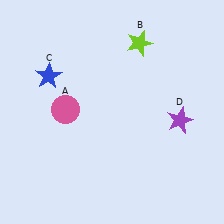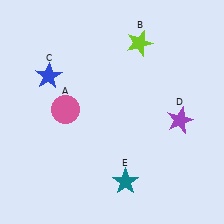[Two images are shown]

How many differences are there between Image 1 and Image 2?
There is 1 difference between the two images.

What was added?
A teal star (E) was added in Image 2.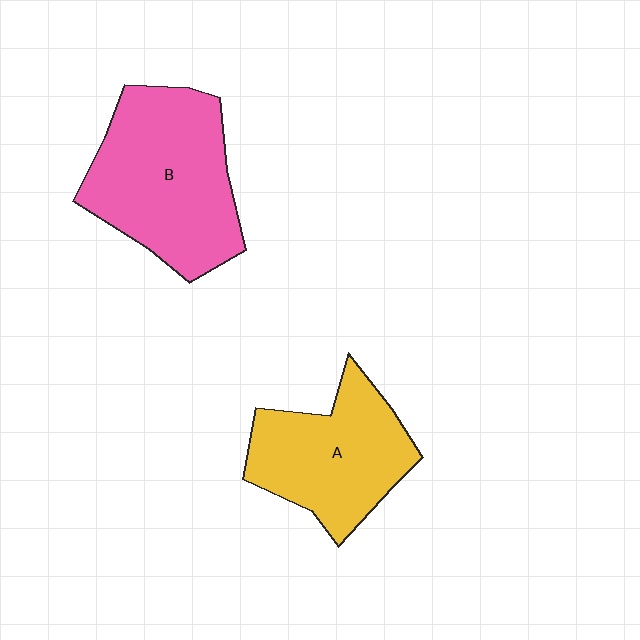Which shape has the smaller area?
Shape A (yellow).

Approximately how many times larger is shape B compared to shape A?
Approximately 1.3 times.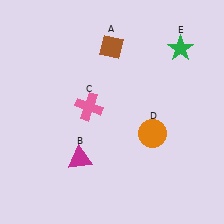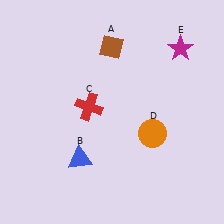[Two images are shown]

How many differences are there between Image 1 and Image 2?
There are 3 differences between the two images.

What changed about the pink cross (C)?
In Image 1, C is pink. In Image 2, it changed to red.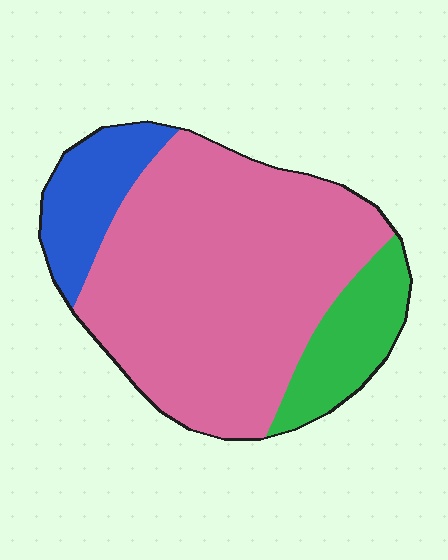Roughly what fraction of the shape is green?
Green covers 15% of the shape.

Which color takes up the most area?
Pink, at roughly 70%.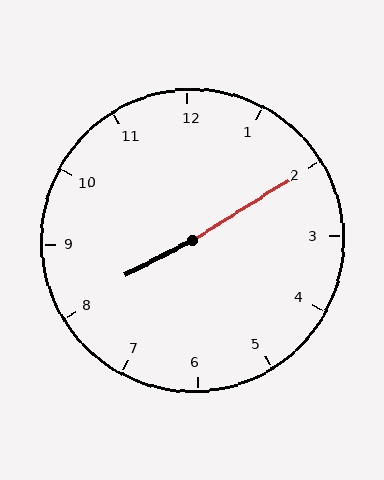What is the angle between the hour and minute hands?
Approximately 175 degrees.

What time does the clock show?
8:10.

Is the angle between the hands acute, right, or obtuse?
It is obtuse.